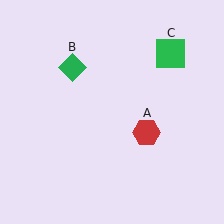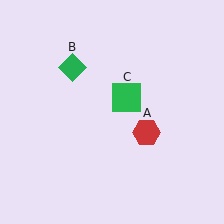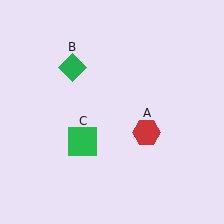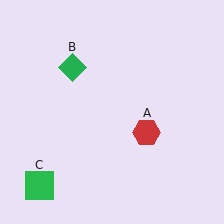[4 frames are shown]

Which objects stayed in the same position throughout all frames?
Red hexagon (object A) and green diamond (object B) remained stationary.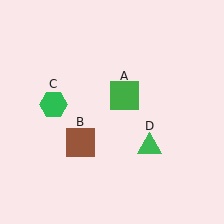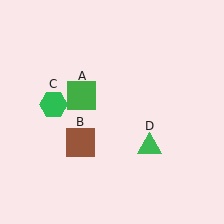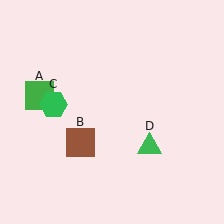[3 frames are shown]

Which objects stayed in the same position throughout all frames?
Brown square (object B) and green hexagon (object C) and green triangle (object D) remained stationary.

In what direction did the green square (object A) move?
The green square (object A) moved left.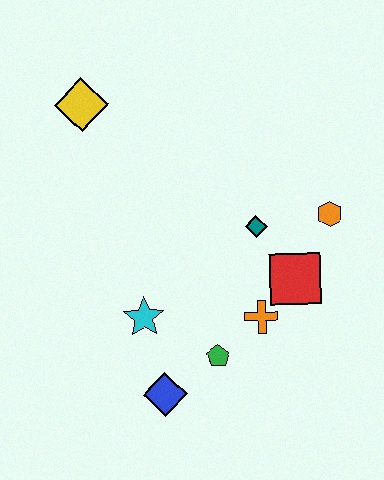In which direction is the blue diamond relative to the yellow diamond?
The blue diamond is below the yellow diamond.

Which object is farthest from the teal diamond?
The yellow diamond is farthest from the teal diamond.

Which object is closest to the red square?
The orange cross is closest to the red square.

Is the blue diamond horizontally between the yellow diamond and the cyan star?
No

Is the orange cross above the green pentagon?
Yes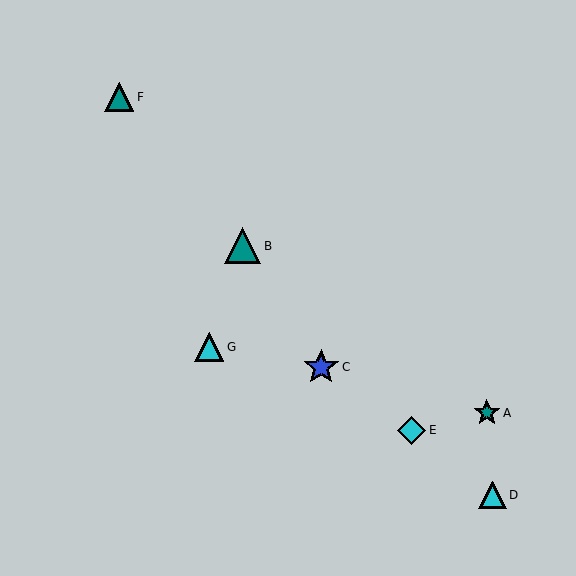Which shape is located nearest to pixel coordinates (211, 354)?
The cyan triangle (labeled G) at (209, 347) is nearest to that location.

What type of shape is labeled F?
Shape F is a teal triangle.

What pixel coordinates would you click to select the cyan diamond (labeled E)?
Click at (412, 430) to select the cyan diamond E.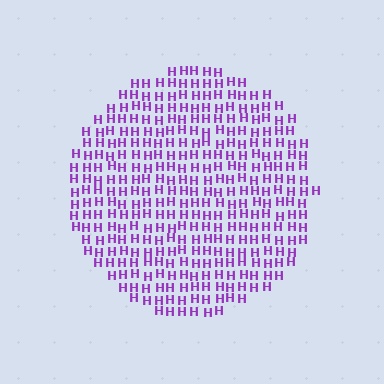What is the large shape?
The large shape is a circle.